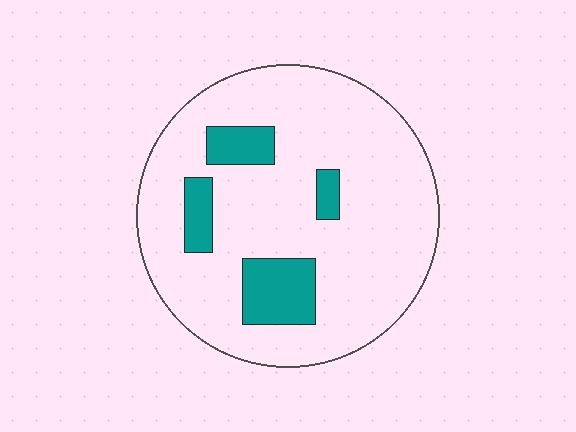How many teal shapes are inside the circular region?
4.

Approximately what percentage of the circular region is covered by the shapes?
Approximately 15%.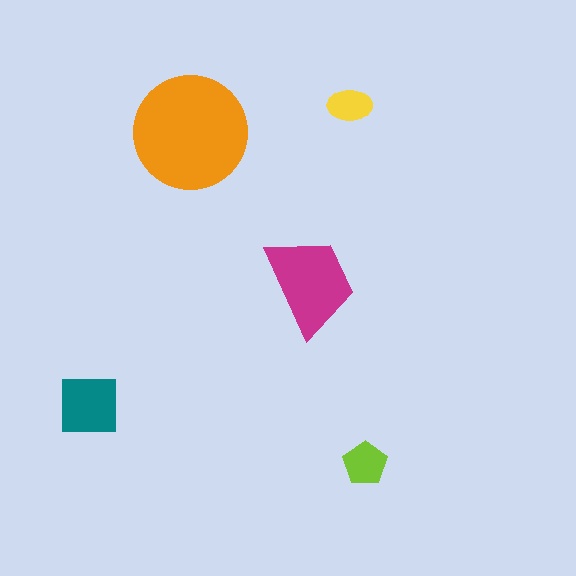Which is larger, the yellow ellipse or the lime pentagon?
The lime pentagon.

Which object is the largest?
The orange circle.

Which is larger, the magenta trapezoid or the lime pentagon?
The magenta trapezoid.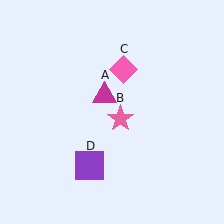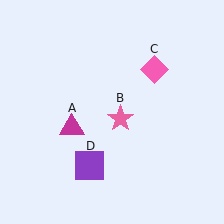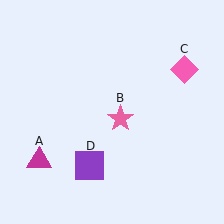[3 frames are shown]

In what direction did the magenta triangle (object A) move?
The magenta triangle (object A) moved down and to the left.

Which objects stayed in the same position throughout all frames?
Pink star (object B) and purple square (object D) remained stationary.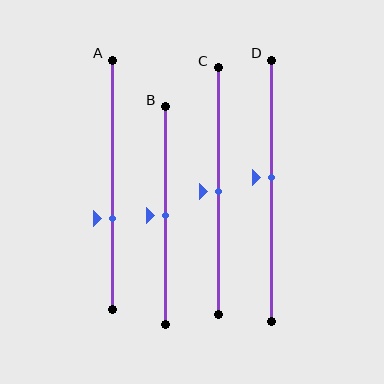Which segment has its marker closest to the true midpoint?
Segment B has its marker closest to the true midpoint.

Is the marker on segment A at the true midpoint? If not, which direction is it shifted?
No, the marker on segment A is shifted downward by about 14% of the segment length.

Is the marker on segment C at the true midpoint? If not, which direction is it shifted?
Yes, the marker on segment C is at the true midpoint.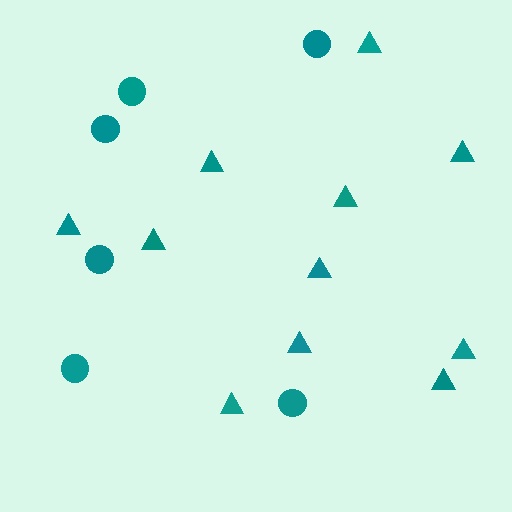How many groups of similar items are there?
There are 2 groups: one group of circles (6) and one group of triangles (11).